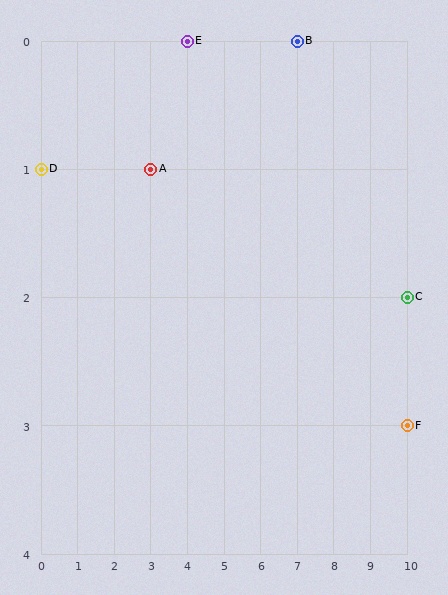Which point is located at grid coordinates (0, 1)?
Point D is at (0, 1).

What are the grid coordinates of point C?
Point C is at grid coordinates (10, 2).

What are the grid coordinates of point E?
Point E is at grid coordinates (4, 0).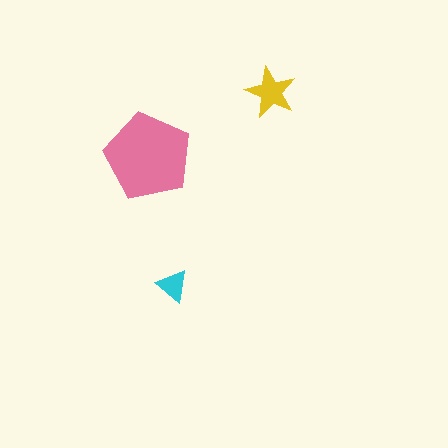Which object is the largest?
The pink pentagon.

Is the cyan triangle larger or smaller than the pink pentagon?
Smaller.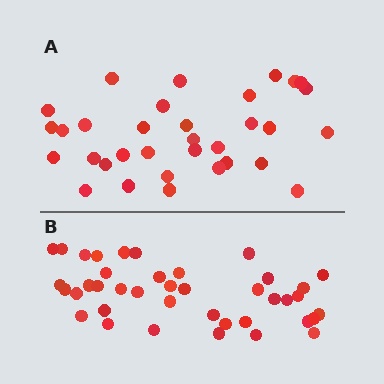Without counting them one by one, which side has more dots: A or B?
Region B (the bottom region) has more dots.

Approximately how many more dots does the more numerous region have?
Region B has roughly 8 or so more dots than region A.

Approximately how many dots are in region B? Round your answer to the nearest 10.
About 40 dots.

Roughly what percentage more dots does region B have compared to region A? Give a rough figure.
About 20% more.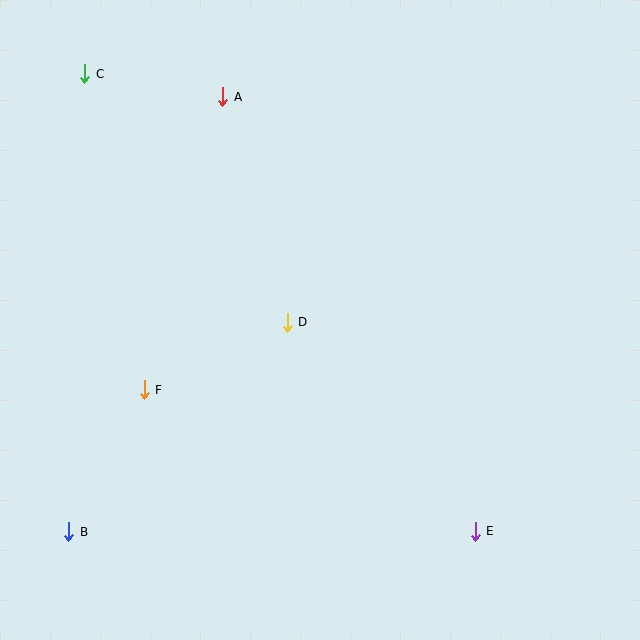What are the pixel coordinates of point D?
Point D is at (287, 322).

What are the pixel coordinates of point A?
Point A is at (223, 97).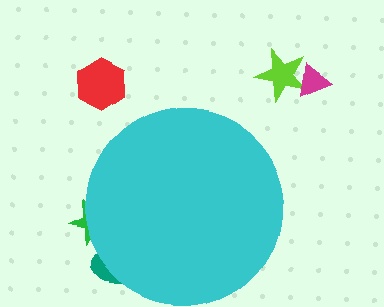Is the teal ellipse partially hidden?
Yes, the teal ellipse is partially hidden behind the cyan circle.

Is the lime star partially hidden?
No, the lime star is fully visible.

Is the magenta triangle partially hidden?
No, the magenta triangle is fully visible.